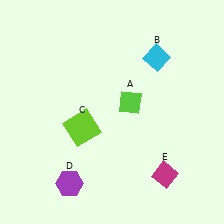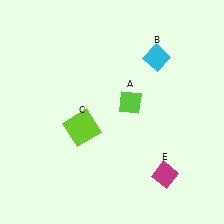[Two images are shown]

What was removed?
The purple hexagon (D) was removed in Image 2.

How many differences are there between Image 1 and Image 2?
There is 1 difference between the two images.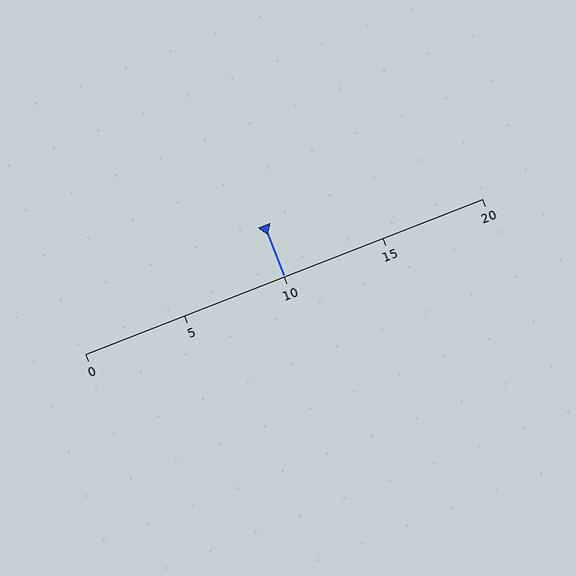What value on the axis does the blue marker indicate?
The marker indicates approximately 10.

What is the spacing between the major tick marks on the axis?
The major ticks are spaced 5 apart.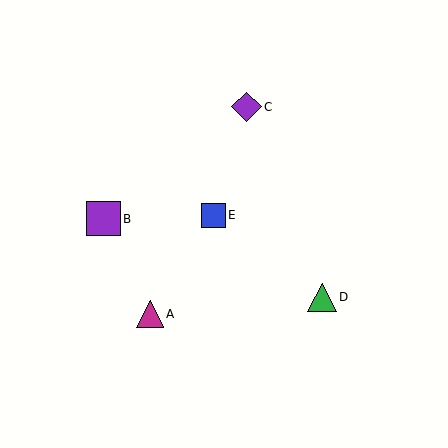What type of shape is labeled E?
Shape E is a blue square.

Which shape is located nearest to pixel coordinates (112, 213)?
The purple square (labeled B) at (103, 219) is nearest to that location.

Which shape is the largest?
The purple square (labeled B) is the largest.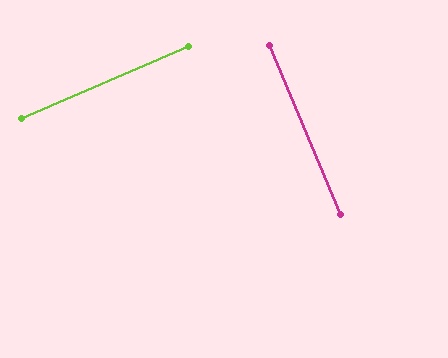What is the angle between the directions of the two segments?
Approximately 90 degrees.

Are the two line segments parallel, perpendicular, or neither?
Perpendicular — they meet at approximately 90°.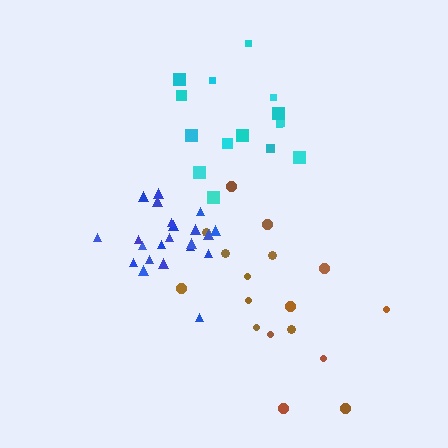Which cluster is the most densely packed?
Blue.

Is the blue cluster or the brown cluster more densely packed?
Blue.